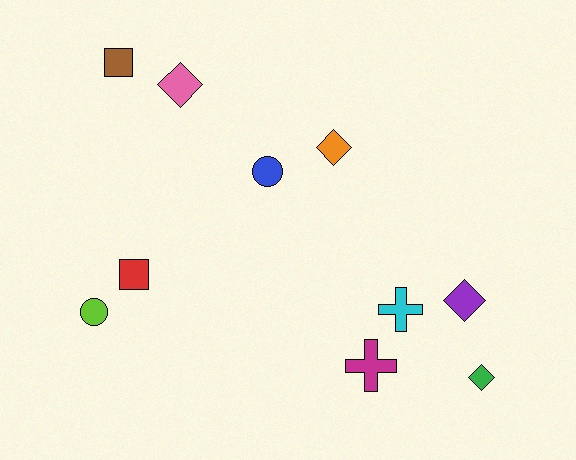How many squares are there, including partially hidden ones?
There are 2 squares.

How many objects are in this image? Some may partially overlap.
There are 10 objects.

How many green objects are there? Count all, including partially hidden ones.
There is 1 green object.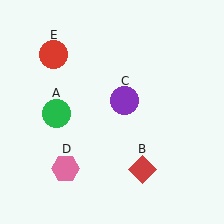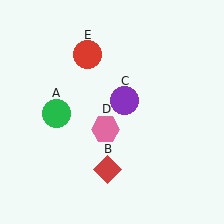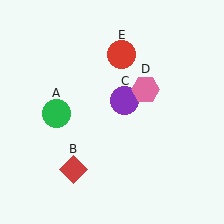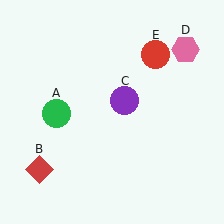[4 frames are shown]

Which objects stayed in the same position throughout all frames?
Green circle (object A) and purple circle (object C) remained stationary.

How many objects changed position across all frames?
3 objects changed position: red diamond (object B), pink hexagon (object D), red circle (object E).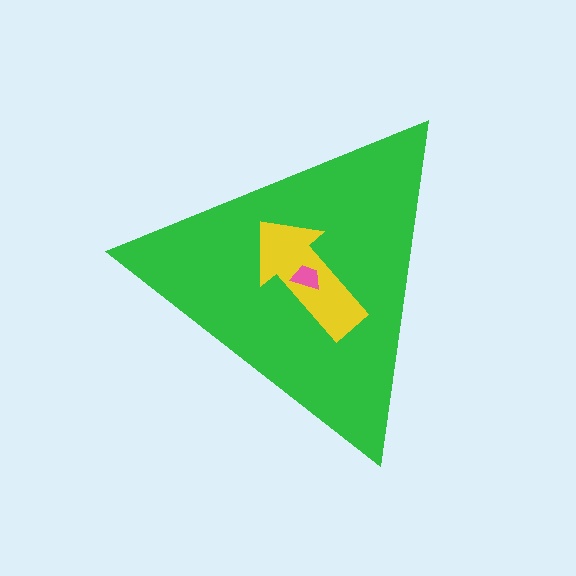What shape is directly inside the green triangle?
The yellow arrow.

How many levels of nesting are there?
3.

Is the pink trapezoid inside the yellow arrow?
Yes.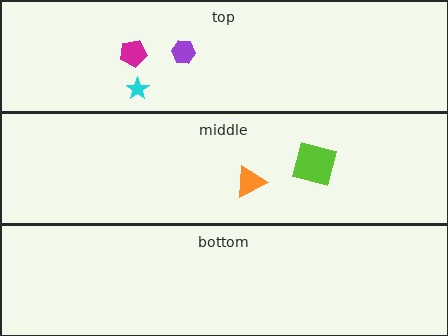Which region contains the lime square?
The middle region.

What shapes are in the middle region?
The orange triangle, the lime square.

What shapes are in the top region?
The magenta pentagon, the cyan star, the purple hexagon.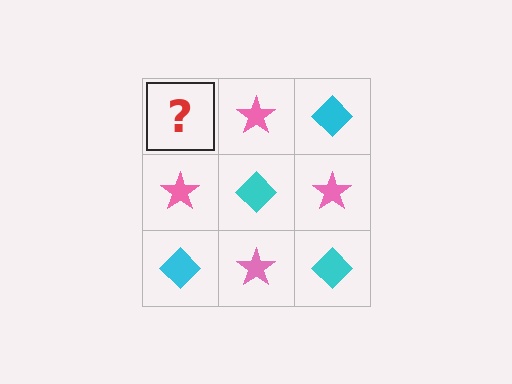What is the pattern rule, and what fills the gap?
The rule is that it alternates cyan diamond and pink star in a checkerboard pattern. The gap should be filled with a cyan diamond.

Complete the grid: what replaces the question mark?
The question mark should be replaced with a cyan diamond.